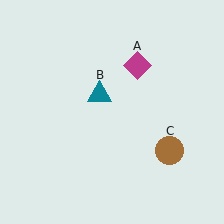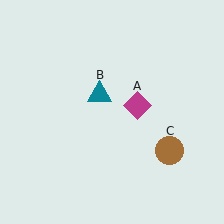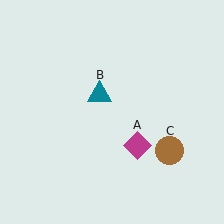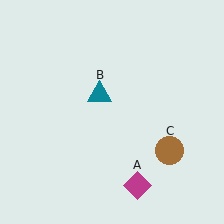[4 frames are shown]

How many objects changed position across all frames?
1 object changed position: magenta diamond (object A).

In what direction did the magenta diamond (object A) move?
The magenta diamond (object A) moved down.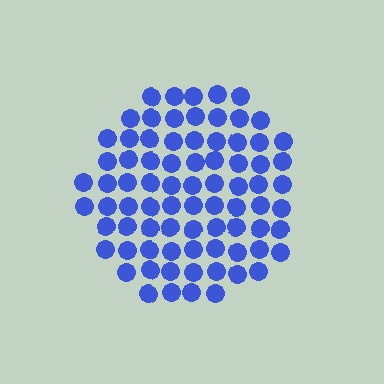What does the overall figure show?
The overall figure shows a circle.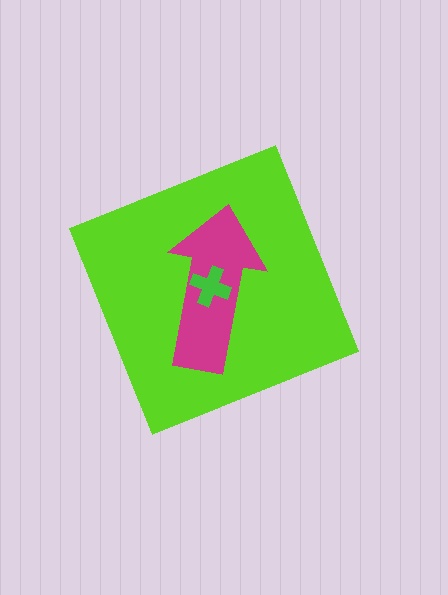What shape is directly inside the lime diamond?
The magenta arrow.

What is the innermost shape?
The green cross.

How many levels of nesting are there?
3.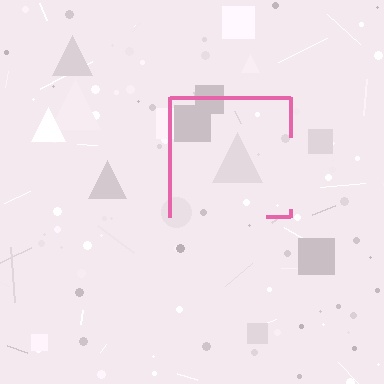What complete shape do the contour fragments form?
The contour fragments form a square.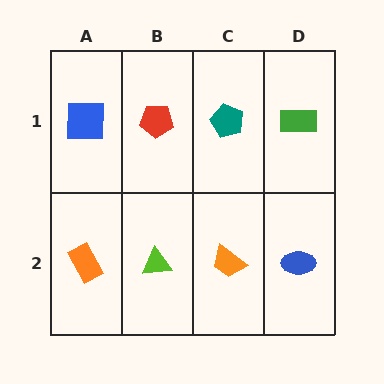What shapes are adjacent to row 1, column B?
A lime triangle (row 2, column B), a blue square (row 1, column A), a teal pentagon (row 1, column C).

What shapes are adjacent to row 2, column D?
A green rectangle (row 1, column D), an orange trapezoid (row 2, column C).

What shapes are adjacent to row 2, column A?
A blue square (row 1, column A), a lime triangle (row 2, column B).